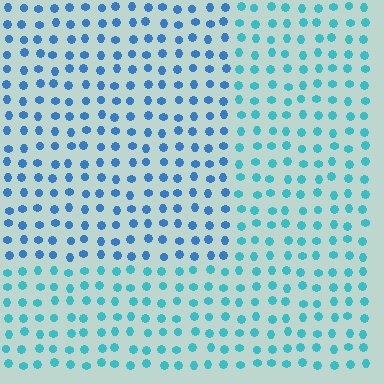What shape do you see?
I see a rectangle.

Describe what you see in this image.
The image is filled with small cyan elements in a uniform arrangement. A rectangle-shaped region is visible where the elements are tinted to a slightly different hue, forming a subtle color boundary.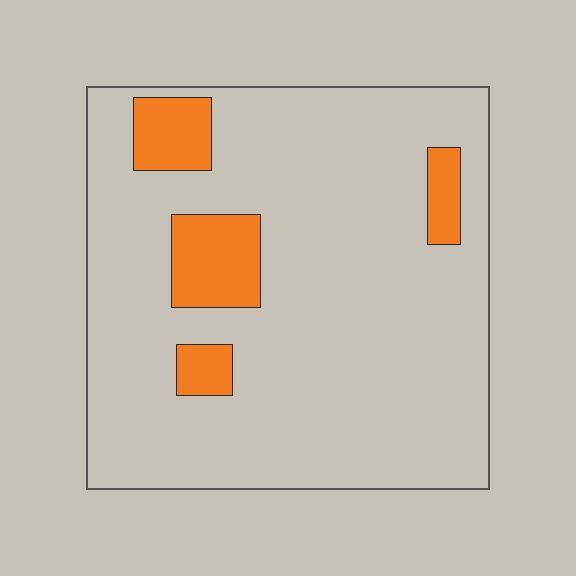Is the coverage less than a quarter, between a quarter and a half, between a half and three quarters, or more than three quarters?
Less than a quarter.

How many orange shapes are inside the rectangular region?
4.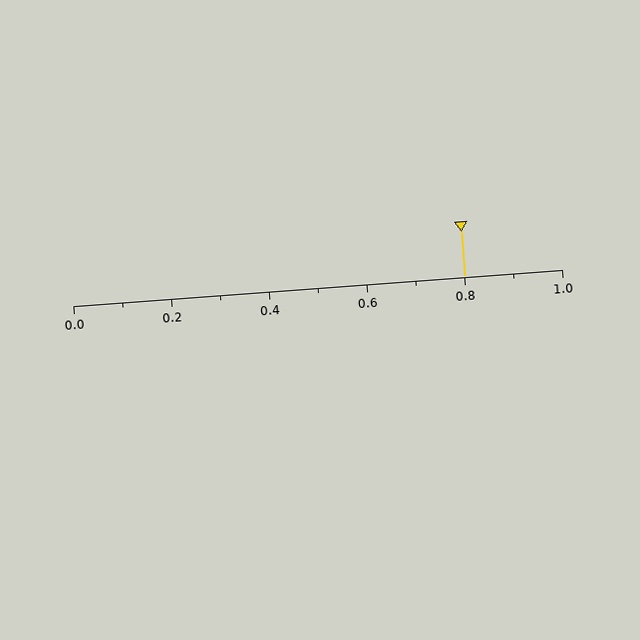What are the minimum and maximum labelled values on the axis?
The axis runs from 0.0 to 1.0.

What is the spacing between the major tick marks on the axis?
The major ticks are spaced 0.2 apart.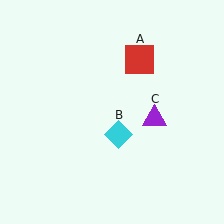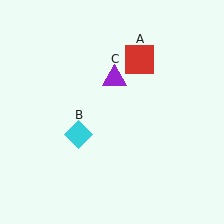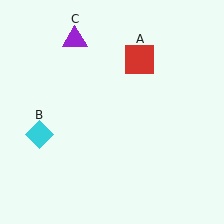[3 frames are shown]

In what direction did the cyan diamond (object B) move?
The cyan diamond (object B) moved left.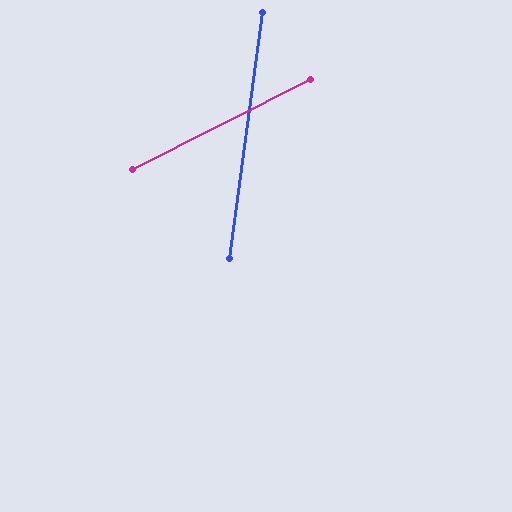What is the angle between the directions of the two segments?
Approximately 56 degrees.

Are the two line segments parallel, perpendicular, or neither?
Neither parallel nor perpendicular — they differ by about 56°.